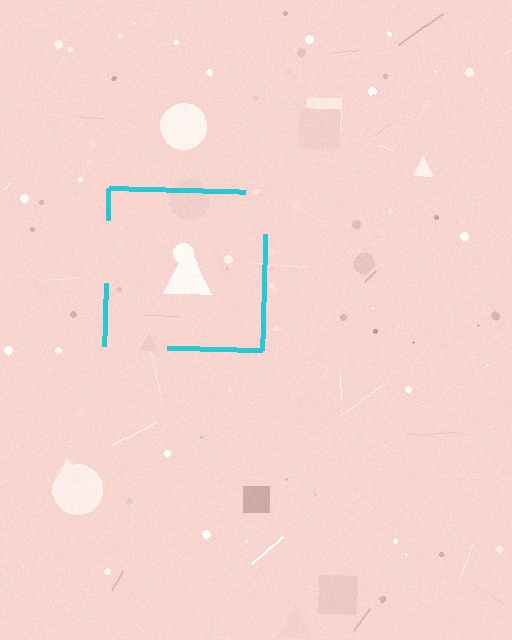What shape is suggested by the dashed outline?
The dashed outline suggests a square.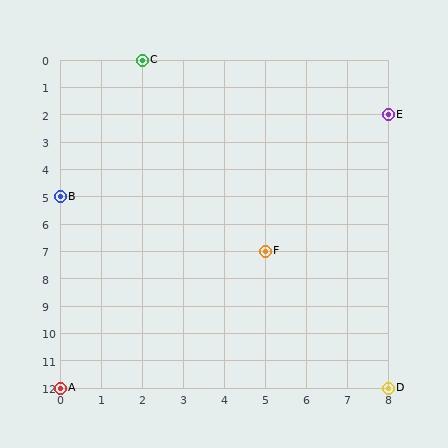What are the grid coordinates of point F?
Point F is at grid coordinates (5, 7).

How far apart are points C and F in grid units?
Points C and F are 3 columns and 7 rows apart (about 7.6 grid units diagonally).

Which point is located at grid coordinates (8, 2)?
Point E is at (8, 2).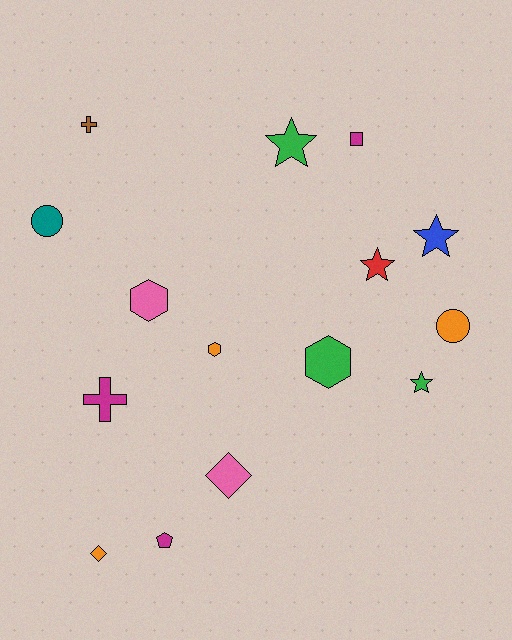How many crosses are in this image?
There are 2 crosses.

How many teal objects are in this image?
There is 1 teal object.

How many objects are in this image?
There are 15 objects.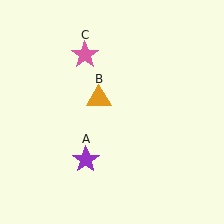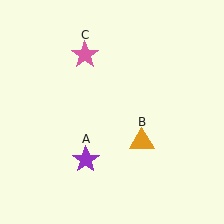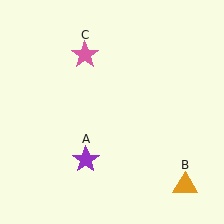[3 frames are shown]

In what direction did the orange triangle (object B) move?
The orange triangle (object B) moved down and to the right.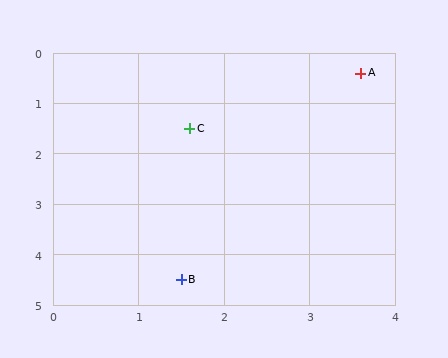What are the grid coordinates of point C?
Point C is at approximately (1.6, 1.5).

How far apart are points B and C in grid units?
Points B and C are about 3.0 grid units apart.